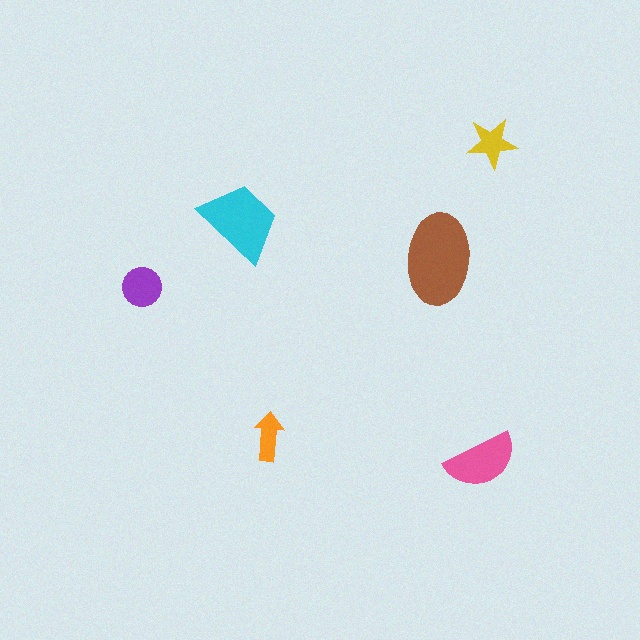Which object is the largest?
The brown ellipse.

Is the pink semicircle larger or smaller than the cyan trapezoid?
Smaller.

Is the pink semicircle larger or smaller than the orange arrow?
Larger.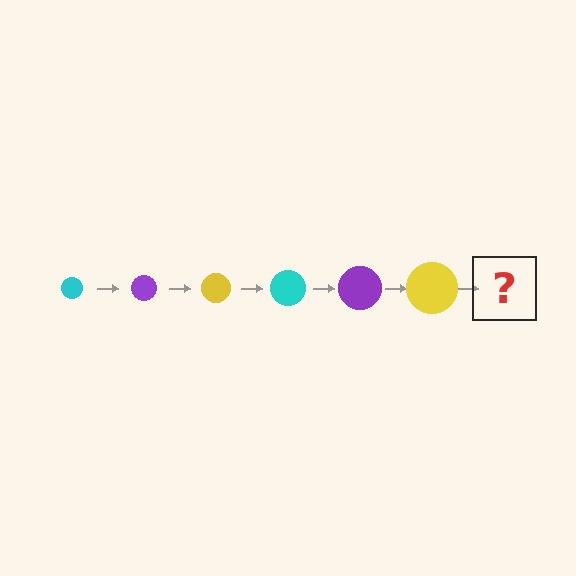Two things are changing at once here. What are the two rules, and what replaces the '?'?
The two rules are that the circle grows larger each step and the color cycles through cyan, purple, and yellow. The '?' should be a cyan circle, larger than the previous one.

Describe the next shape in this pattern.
It should be a cyan circle, larger than the previous one.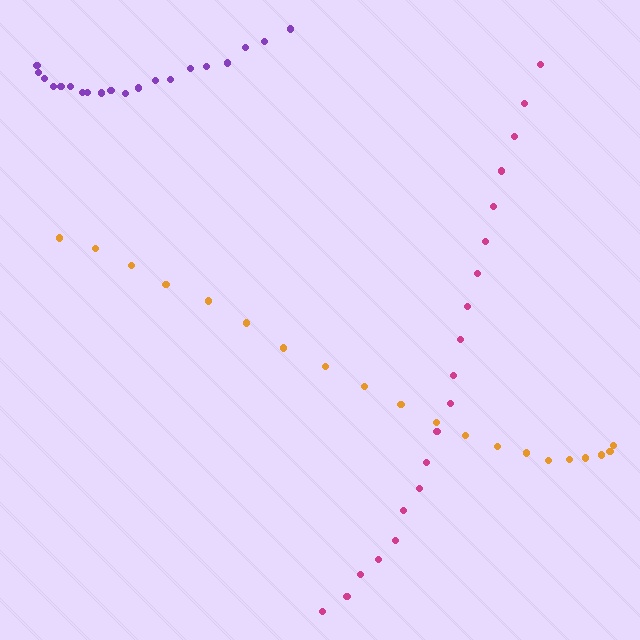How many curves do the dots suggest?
There are 3 distinct paths.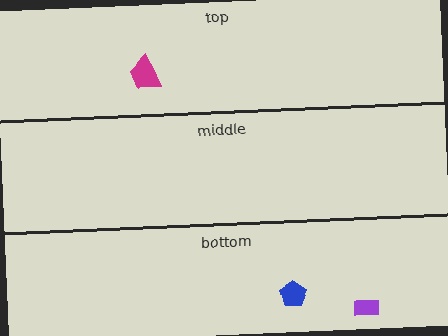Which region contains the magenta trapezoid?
The top region.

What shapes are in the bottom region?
The blue pentagon, the purple rectangle.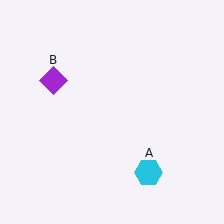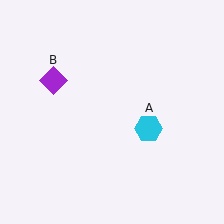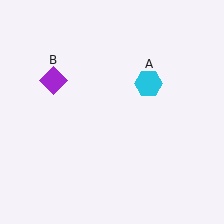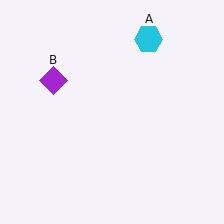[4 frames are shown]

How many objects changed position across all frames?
1 object changed position: cyan hexagon (object A).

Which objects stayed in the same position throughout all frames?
Purple diamond (object B) remained stationary.